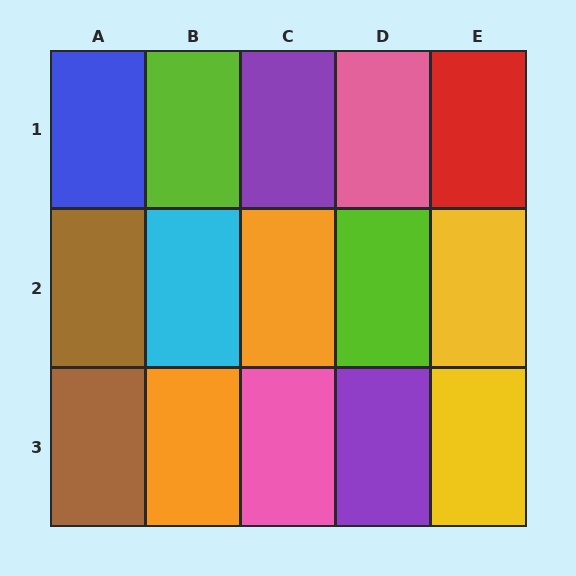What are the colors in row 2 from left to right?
Brown, cyan, orange, lime, yellow.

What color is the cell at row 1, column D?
Pink.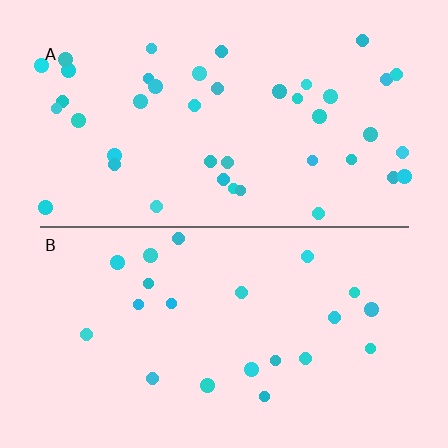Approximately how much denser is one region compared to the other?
Approximately 2.0× — region A over region B.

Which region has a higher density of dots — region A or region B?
A (the top).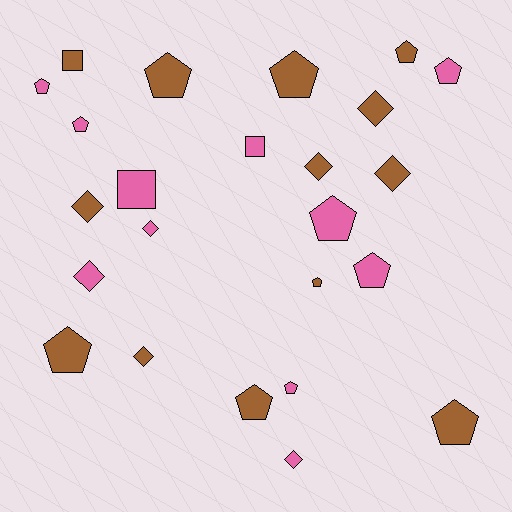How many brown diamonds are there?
There are 5 brown diamonds.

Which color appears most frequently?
Brown, with 13 objects.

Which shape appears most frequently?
Pentagon, with 13 objects.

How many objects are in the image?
There are 24 objects.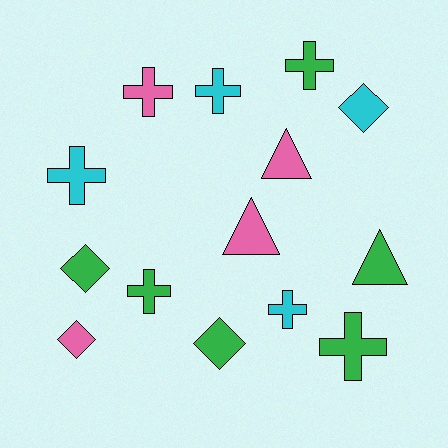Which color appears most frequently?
Green, with 6 objects.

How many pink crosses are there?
There is 1 pink cross.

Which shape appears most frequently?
Cross, with 7 objects.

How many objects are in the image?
There are 14 objects.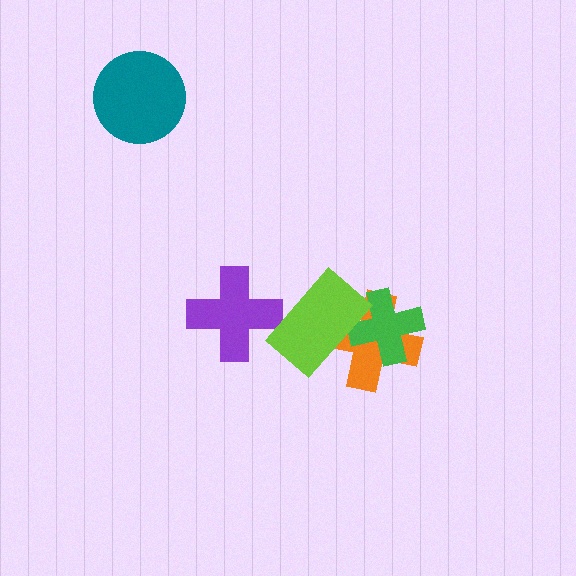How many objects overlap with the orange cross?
2 objects overlap with the orange cross.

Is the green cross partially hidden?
Yes, it is partially covered by another shape.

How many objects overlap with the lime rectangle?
3 objects overlap with the lime rectangle.